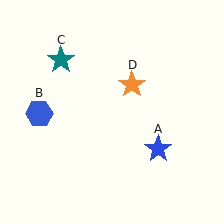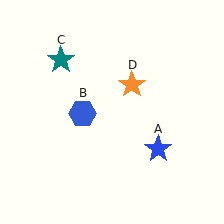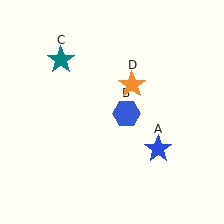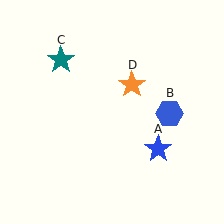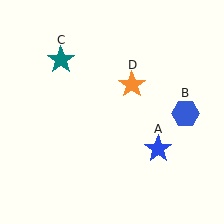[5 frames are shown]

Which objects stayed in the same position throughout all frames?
Blue star (object A) and teal star (object C) and orange star (object D) remained stationary.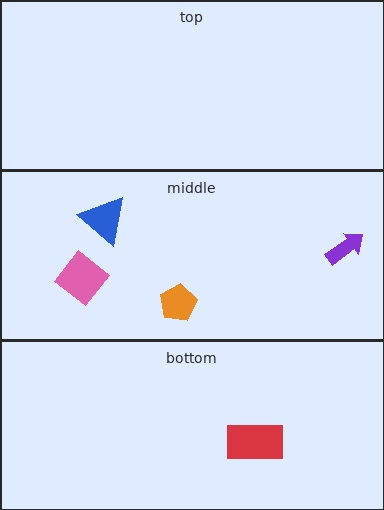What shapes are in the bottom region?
The red rectangle.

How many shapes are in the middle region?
4.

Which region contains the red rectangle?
The bottom region.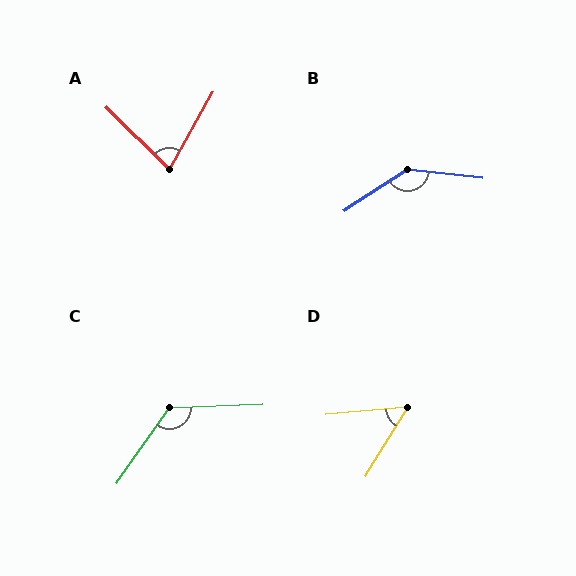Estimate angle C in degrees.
Approximately 127 degrees.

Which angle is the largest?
B, at approximately 141 degrees.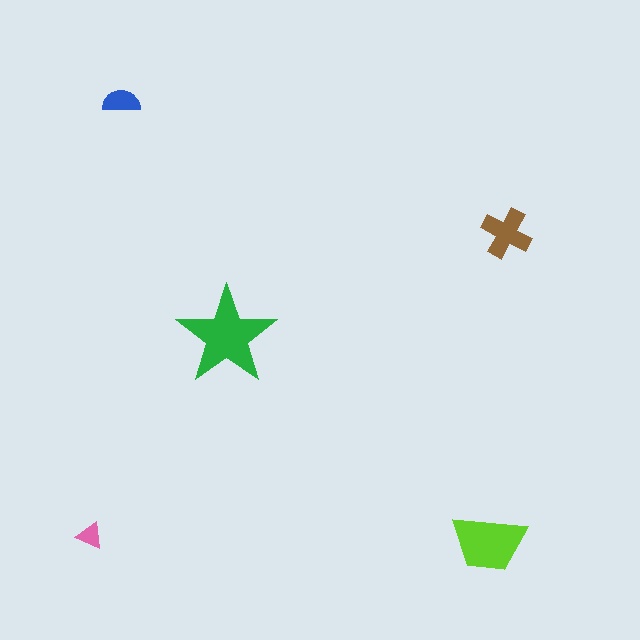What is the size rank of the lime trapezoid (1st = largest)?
2nd.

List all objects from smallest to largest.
The pink triangle, the blue semicircle, the brown cross, the lime trapezoid, the green star.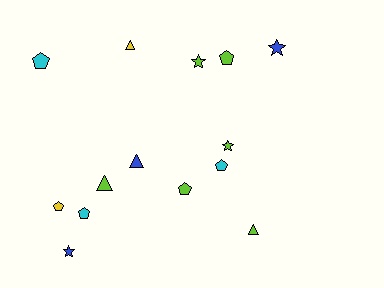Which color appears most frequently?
Lime, with 6 objects.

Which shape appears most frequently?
Pentagon, with 6 objects.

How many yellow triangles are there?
There is 1 yellow triangle.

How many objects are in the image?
There are 14 objects.